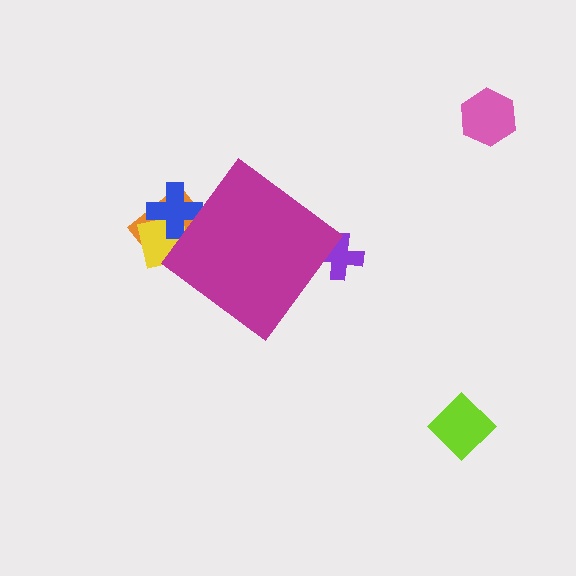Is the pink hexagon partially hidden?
No, the pink hexagon is fully visible.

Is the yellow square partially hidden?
Yes, the yellow square is partially hidden behind the magenta diamond.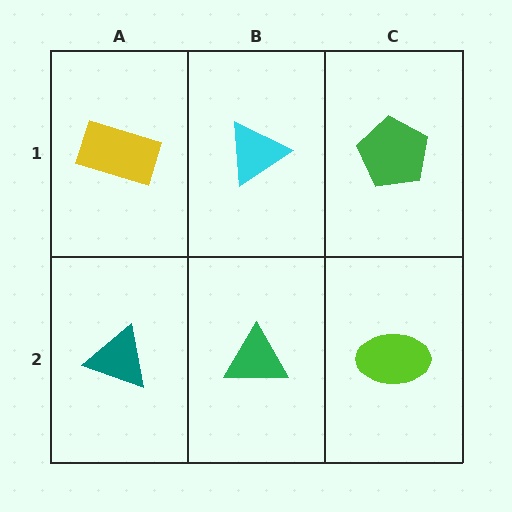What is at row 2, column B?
A green triangle.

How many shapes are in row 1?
3 shapes.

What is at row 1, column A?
A yellow rectangle.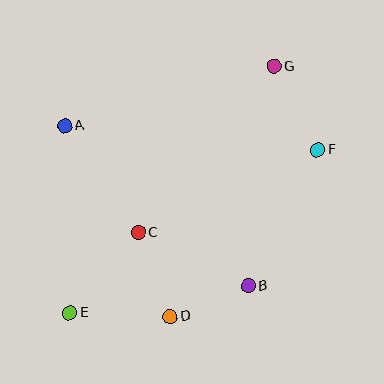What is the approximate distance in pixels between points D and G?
The distance between D and G is approximately 271 pixels.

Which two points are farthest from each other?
Points E and G are farthest from each other.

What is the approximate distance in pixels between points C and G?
The distance between C and G is approximately 214 pixels.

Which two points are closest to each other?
Points B and D are closest to each other.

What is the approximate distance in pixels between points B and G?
The distance between B and G is approximately 221 pixels.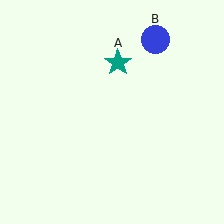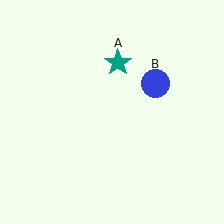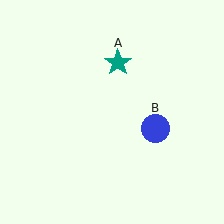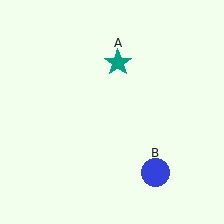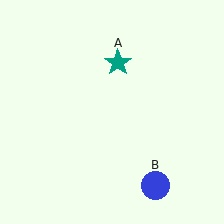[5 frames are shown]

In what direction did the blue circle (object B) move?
The blue circle (object B) moved down.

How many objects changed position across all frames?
1 object changed position: blue circle (object B).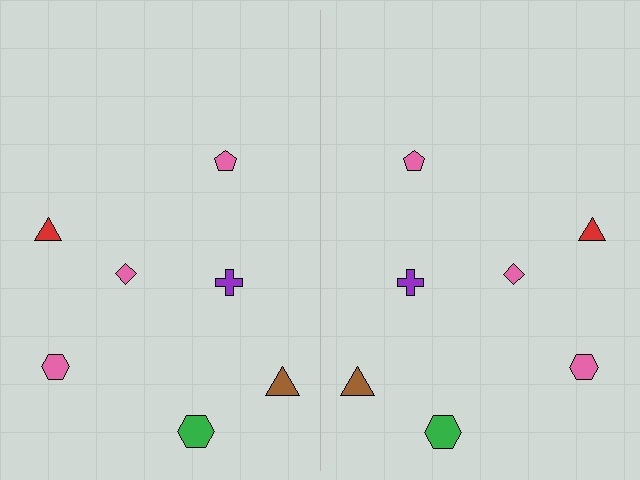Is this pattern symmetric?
Yes, this pattern has bilateral (reflection) symmetry.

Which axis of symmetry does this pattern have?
The pattern has a vertical axis of symmetry running through the center of the image.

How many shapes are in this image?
There are 14 shapes in this image.